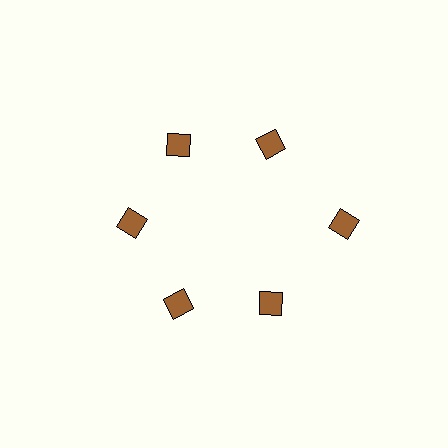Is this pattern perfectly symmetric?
No. The 6 brown diamonds are arranged in a ring, but one element near the 3 o'clock position is pushed outward from the center, breaking the 6-fold rotational symmetry.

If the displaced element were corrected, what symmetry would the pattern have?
It would have 6-fold rotational symmetry — the pattern would map onto itself every 60 degrees.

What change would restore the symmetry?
The symmetry would be restored by moving it inward, back onto the ring so that all 6 diamonds sit at equal angles and equal distance from the center.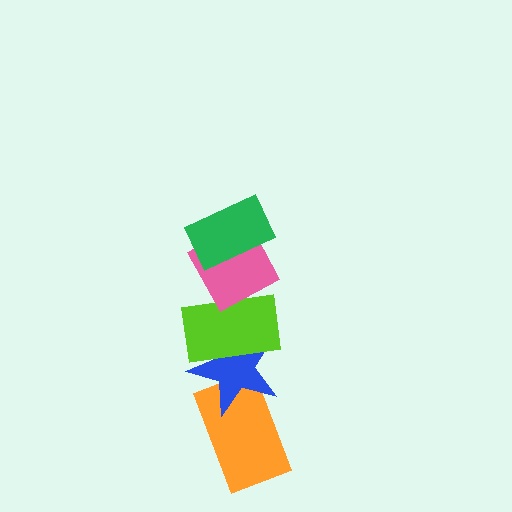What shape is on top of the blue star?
The lime rectangle is on top of the blue star.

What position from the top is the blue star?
The blue star is 4th from the top.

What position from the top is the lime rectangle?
The lime rectangle is 3rd from the top.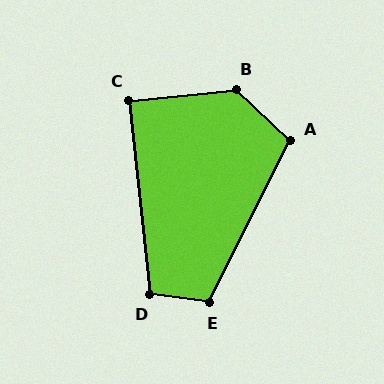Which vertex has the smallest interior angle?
C, at approximately 89 degrees.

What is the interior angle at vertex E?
Approximately 110 degrees (obtuse).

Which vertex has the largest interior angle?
B, at approximately 132 degrees.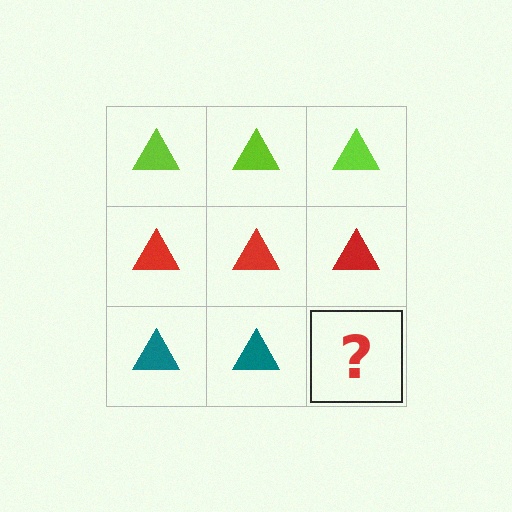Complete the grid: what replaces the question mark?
The question mark should be replaced with a teal triangle.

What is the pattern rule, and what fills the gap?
The rule is that each row has a consistent color. The gap should be filled with a teal triangle.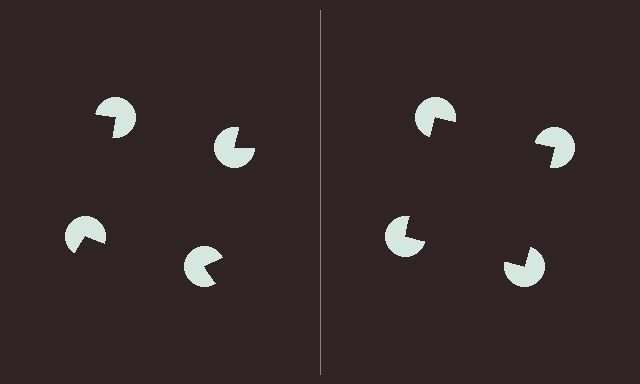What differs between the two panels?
The pac-man discs are positioned identically on both sides; only the wedge orientations differ. On the right they align to a square; on the left they are misaligned.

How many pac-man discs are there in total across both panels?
8 — 4 on each side.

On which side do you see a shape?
An illusory square appears on the right side. On the left side the wedge cuts are rotated, so no coherent shape forms.